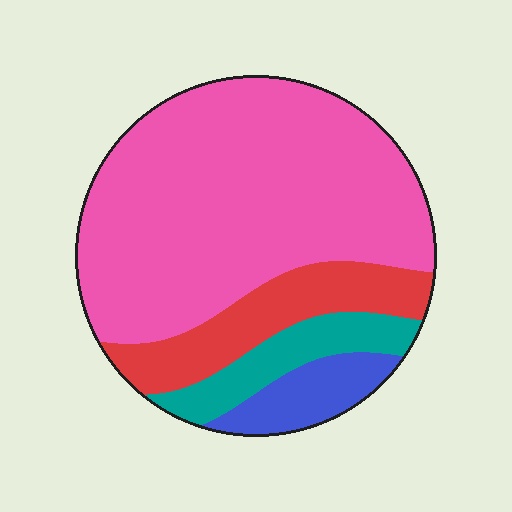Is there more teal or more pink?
Pink.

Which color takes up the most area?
Pink, at roughly 65%.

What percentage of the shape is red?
Red covers around 15% of the shape.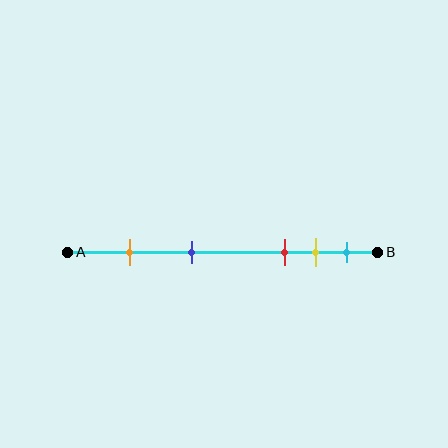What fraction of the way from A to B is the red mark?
The red mark is approximately 70% (0.7) of the way from A to B.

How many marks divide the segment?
There are 5 marks dividing the segment.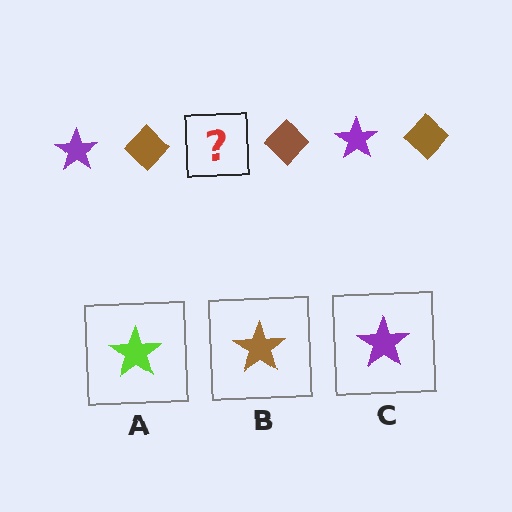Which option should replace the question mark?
Option C.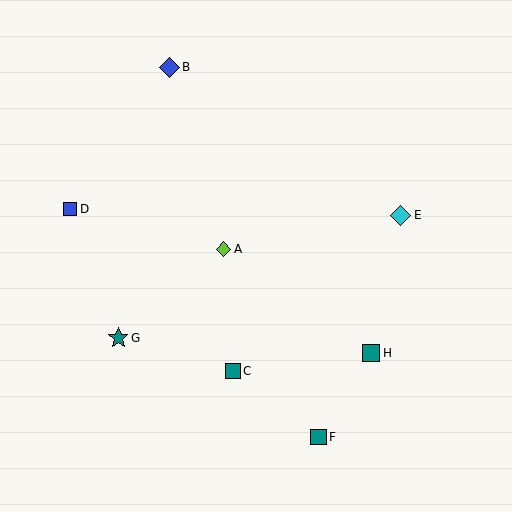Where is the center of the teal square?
The center of the teal square is at (319, 437).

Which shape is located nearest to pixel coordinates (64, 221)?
The blue square (labeled D) at (70, 209) is nearest to that location.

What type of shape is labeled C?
Shape C is a teal square.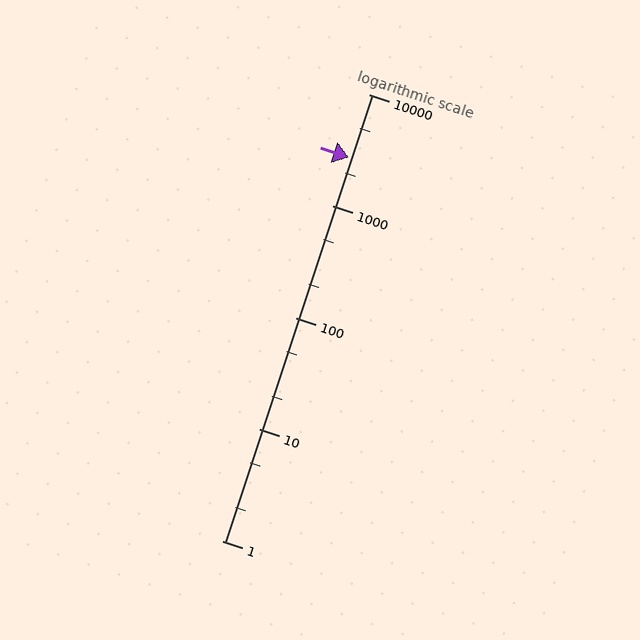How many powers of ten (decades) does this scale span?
The scale spans 4 decades, from 1 to 10000.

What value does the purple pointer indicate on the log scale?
The pointer indicates approximately 2700.